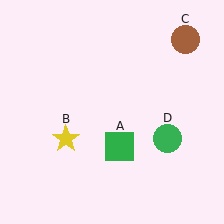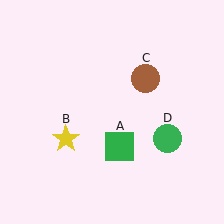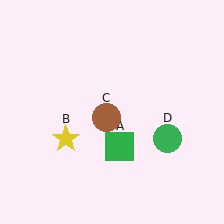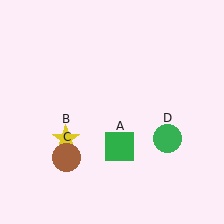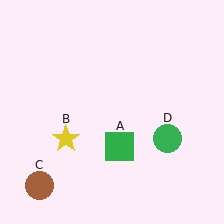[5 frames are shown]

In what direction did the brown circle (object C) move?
The brown circle (object C) moved down and to the left.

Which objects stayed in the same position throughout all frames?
Green square (object A) and yellow star (object B) and green circle (object D) remained stationary.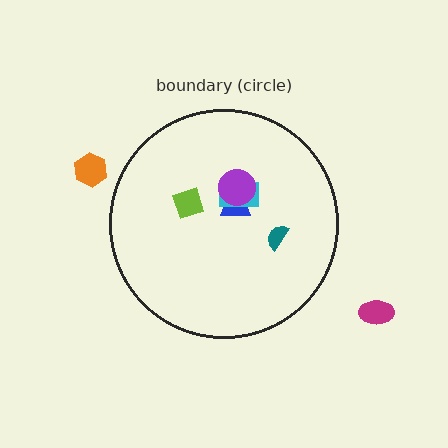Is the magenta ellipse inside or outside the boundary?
Outside.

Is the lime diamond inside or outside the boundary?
Inside.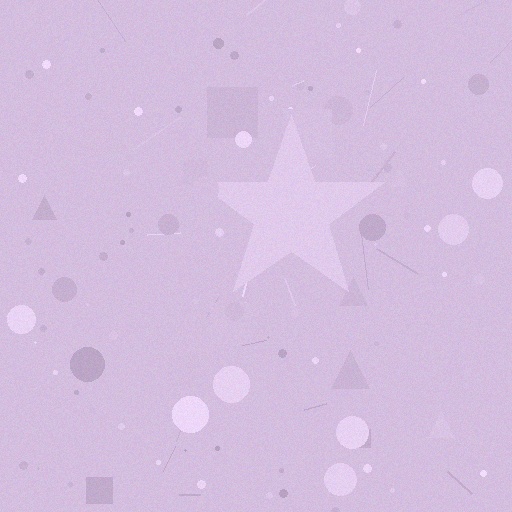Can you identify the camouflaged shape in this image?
The camouflaged shape is a star.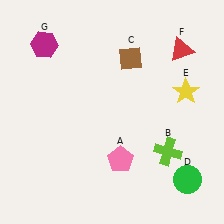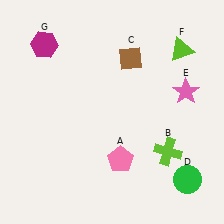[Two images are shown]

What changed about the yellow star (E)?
In Image 1, E is yellow. In Image 2, it changed to pink.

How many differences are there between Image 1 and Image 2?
There are 2 differences between the two images.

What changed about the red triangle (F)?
In Image 1, F is red. In Image 2, it changed to lime.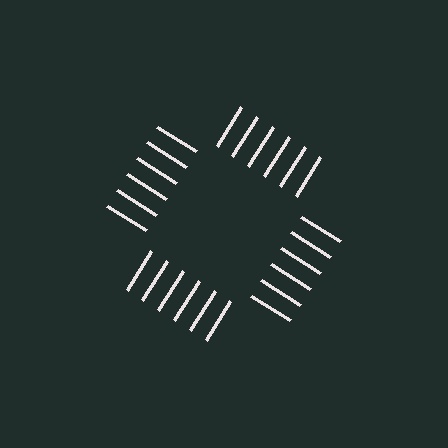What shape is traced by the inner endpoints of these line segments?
An illusory square — the line segments terminate on its edges but no continuous stroke is drawn.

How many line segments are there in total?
24 — 6 along each of the 4 edges.